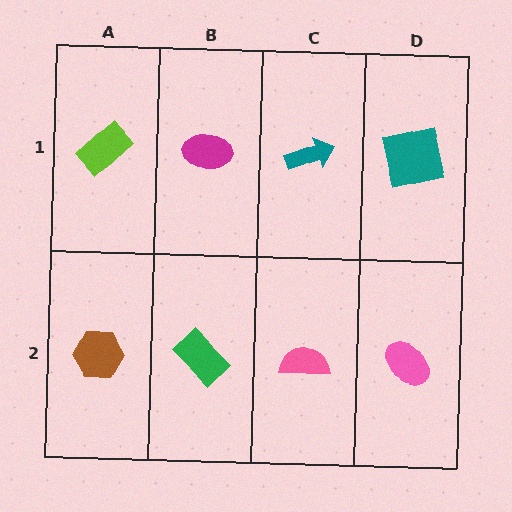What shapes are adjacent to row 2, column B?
A magenta ellipse (row 1, column B), a brown hexagon (row 2, column A), a pink semicircle (row 2, column C).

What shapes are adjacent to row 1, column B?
A green rectangle (row 2, column B), a lime rectangle (row 1, column A), a teal arrow (row 1, column C).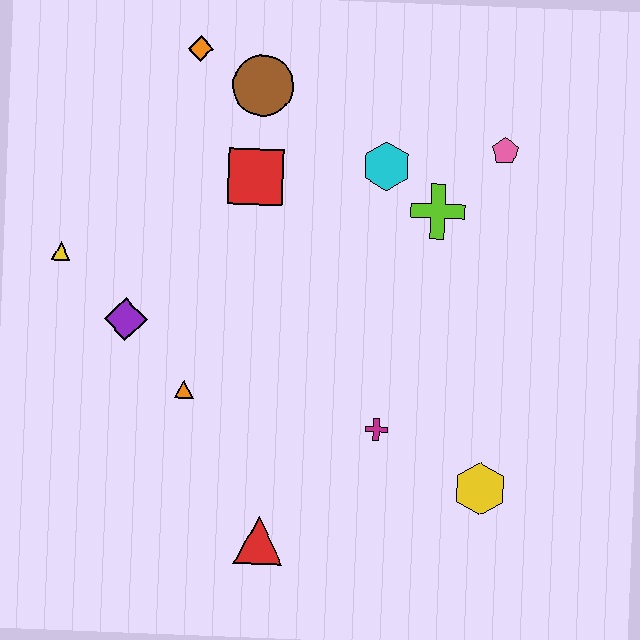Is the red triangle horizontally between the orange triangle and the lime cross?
Yes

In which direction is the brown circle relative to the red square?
The brown circle is above the red square.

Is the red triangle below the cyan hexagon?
Yes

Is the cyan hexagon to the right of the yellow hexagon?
No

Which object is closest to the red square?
The brown circle is closest to the red square.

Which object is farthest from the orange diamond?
The yellow hexagon is farthest from the orange diamond.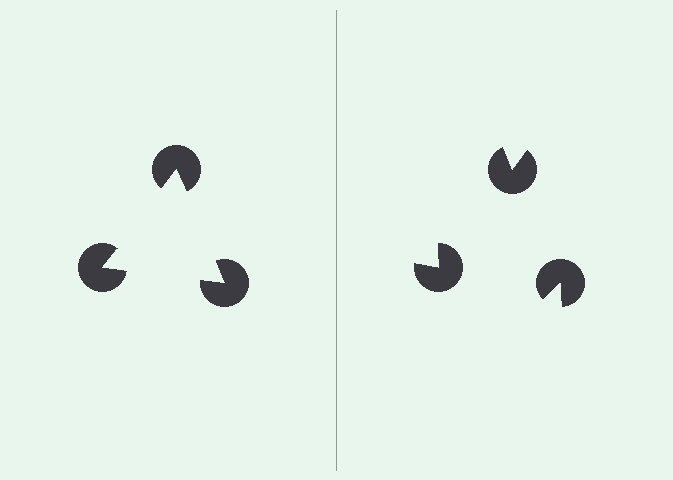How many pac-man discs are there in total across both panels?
6 — 3 on each side.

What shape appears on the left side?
An illusory triangle.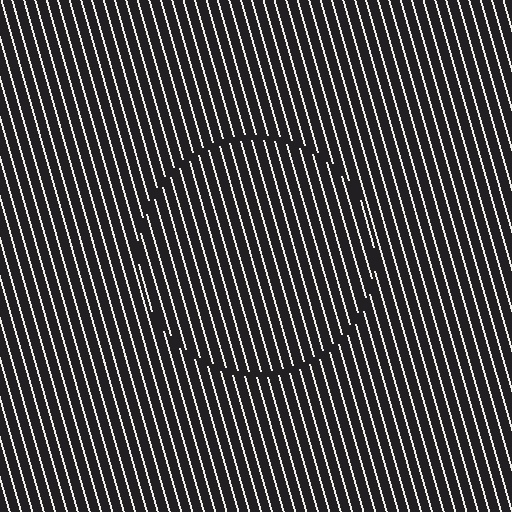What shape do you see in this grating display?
An illusory circle. The interior of the shape contains the same grating, shifted by half a period — the contour is defined by the phase discontinuity where line-ends from the inner and outer gratings abut.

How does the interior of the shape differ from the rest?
The interior of the shape contains the same grating, shifted by half a period — the contour is defined by the phase discontinuity where line-ends from the inner and outer gratings abut.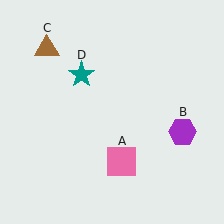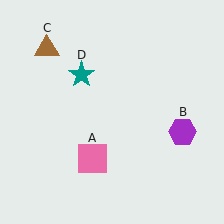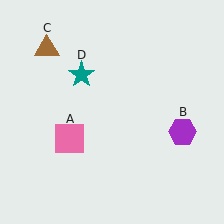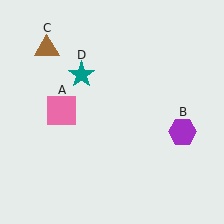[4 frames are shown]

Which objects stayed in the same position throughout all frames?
Purple hexagon (object B) and brown triangle (object C) and teal star (object D) remained stationary.